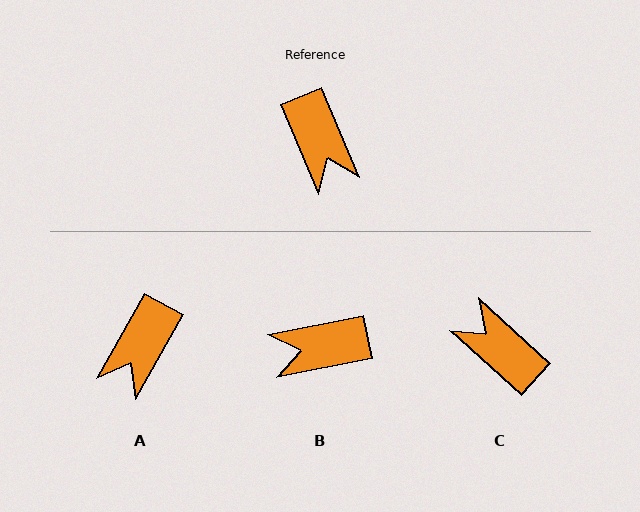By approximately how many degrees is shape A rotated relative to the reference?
Approximately 52 degrees clockwise.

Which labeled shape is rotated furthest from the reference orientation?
C, about 155 degrees away.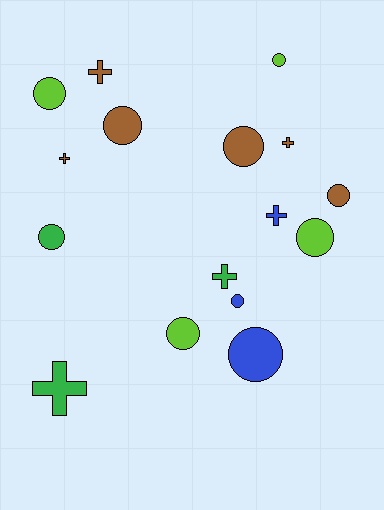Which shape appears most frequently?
Circle, with 10 objects.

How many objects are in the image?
There are 16 objects.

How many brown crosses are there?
There are 3 brown crosses.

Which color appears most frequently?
Brown, with 6 objects.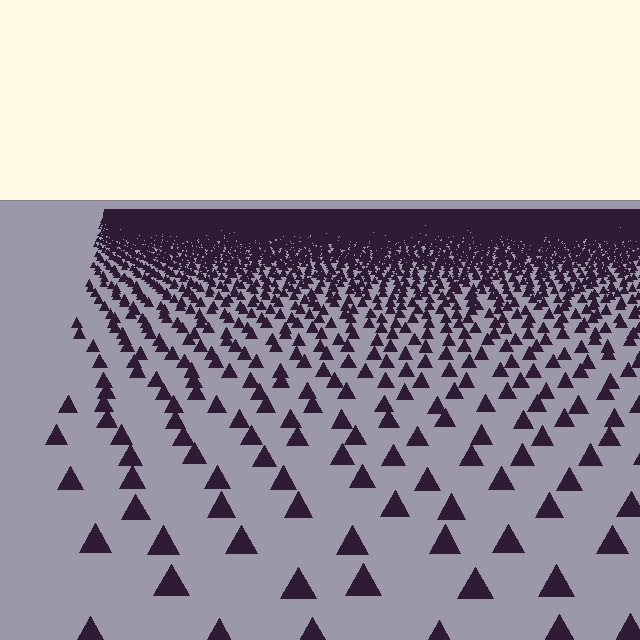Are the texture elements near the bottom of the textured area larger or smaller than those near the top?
Larger. Near the bottom, elements are closer to the viewer and appear at a bigger on-screen size.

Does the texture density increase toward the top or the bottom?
Density increases toward the top.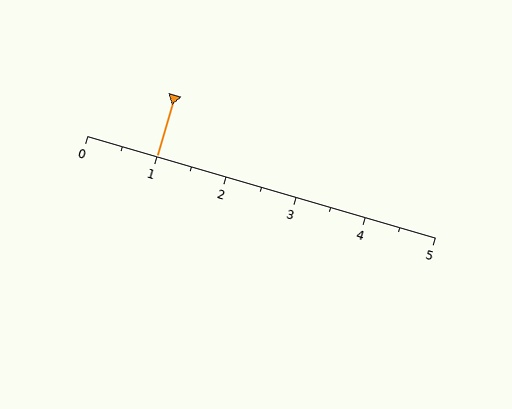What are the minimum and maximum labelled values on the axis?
The axis runs from 0 to 5.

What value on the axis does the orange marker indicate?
The marker indicates approximately 1.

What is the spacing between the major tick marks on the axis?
The major ticks are spaced 1 apart.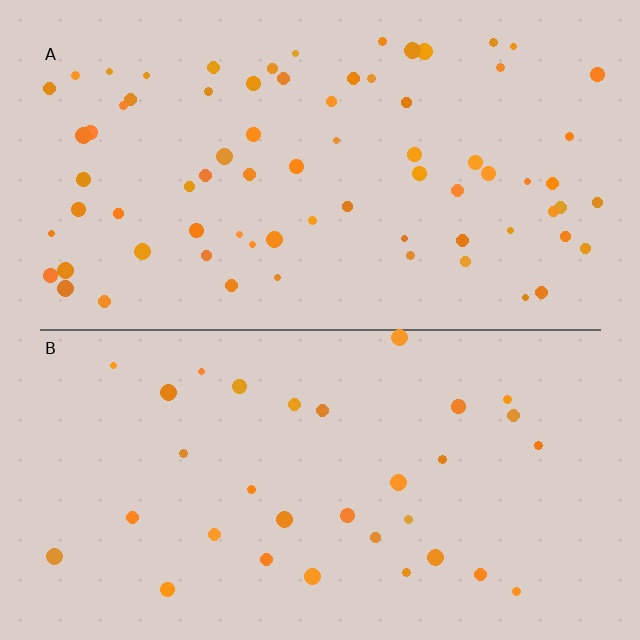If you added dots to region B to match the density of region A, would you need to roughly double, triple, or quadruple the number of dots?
Approximately double.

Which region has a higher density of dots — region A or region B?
A (the top).